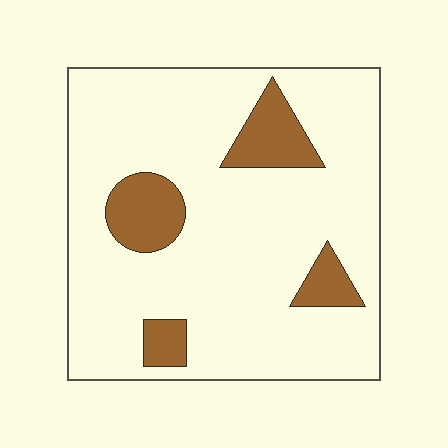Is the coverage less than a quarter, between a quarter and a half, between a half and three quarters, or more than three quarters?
Less than a quarter.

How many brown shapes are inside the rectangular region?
4.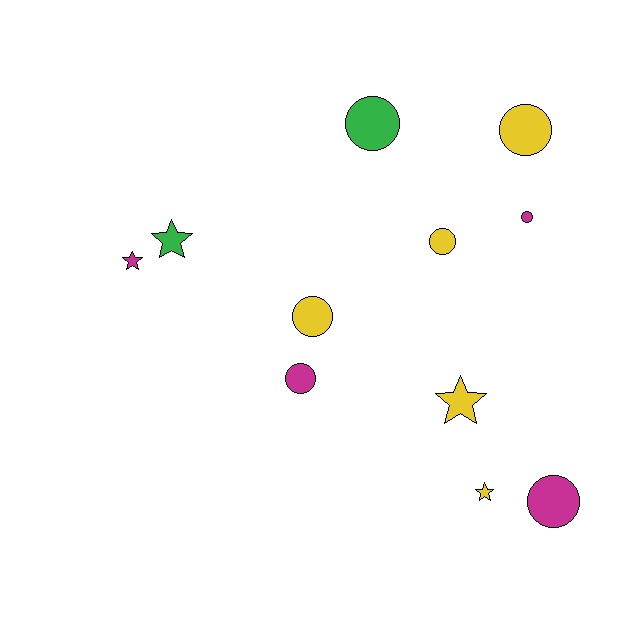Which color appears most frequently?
Yellow, with 5 objects.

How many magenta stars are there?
There is 1 magenta star.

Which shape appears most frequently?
Circle, with 7 objects.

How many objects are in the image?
There are 11 objects.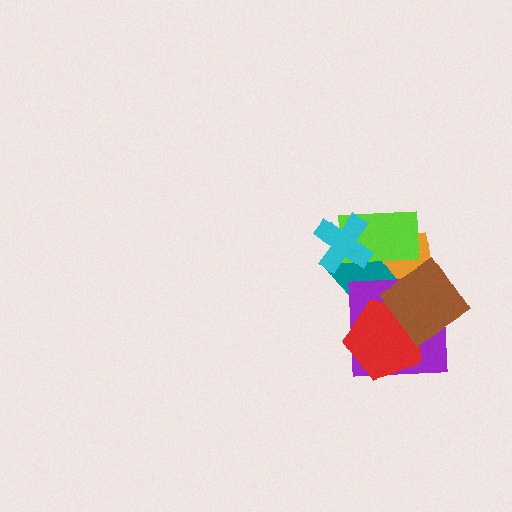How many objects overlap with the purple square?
4 objects overlap with the purple square.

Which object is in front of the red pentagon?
The brown diamond is in front of the red pentagon.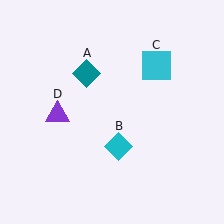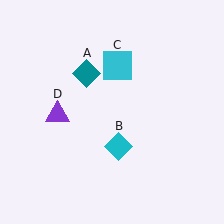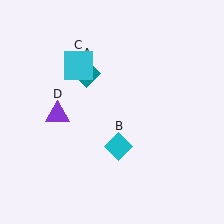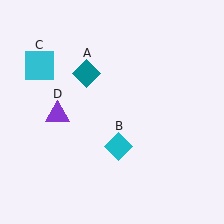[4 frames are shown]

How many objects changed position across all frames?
1 object changed position: cyan square (object C).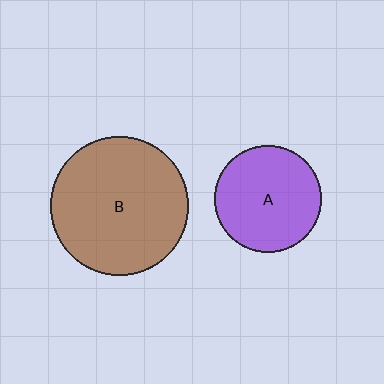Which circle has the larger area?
Circle B (brown).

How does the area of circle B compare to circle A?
Approximately 1.7 times.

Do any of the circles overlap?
No, none of the circles overlap.